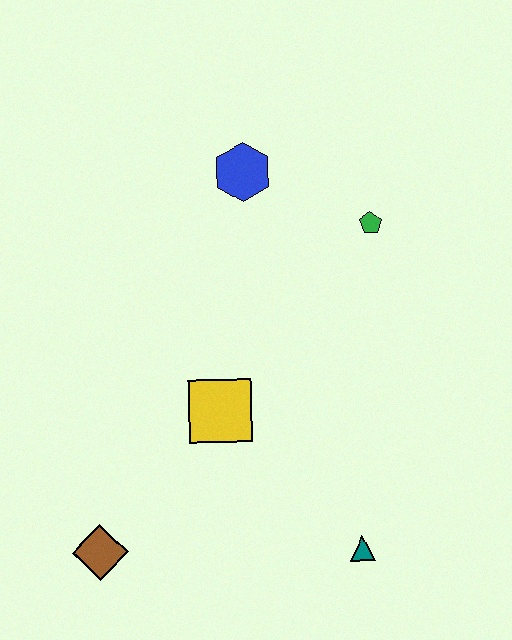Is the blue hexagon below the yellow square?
No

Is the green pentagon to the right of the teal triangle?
Yes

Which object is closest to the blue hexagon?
The green pentagon is closest to the blue hexagon.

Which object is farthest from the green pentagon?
The brown diamond is farthest from the green pentagon.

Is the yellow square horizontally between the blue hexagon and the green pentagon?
No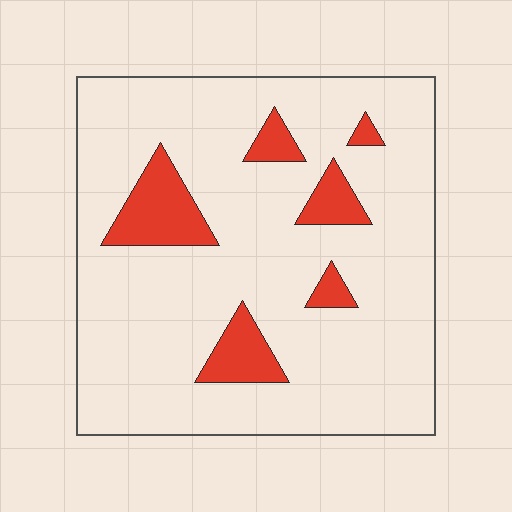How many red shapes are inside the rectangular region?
6.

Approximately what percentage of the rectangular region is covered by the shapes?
Approximately 15%.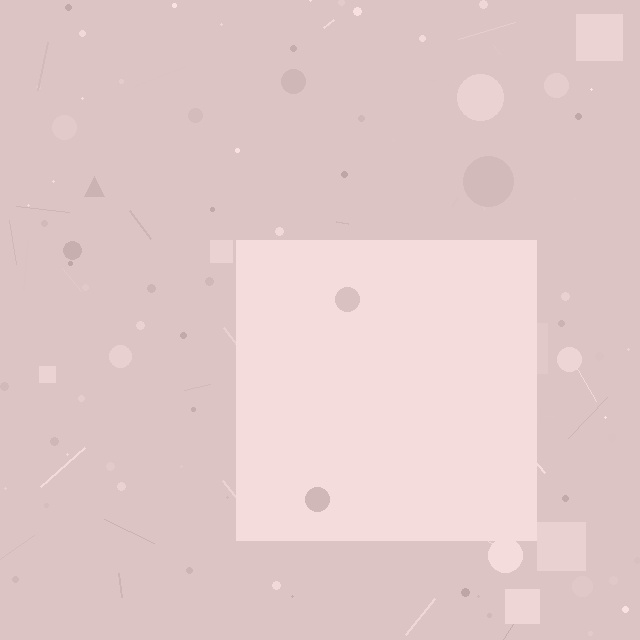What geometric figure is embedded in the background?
A square is embedded in the background.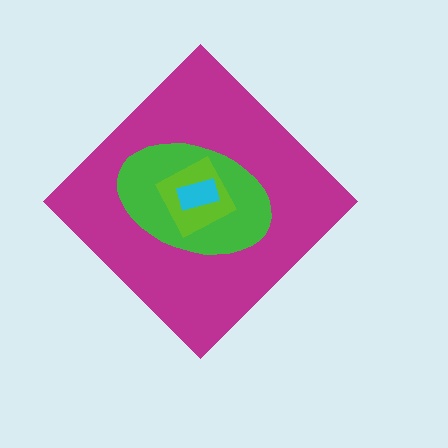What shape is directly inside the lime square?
The cyan rectangle.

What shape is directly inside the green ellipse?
The lime square.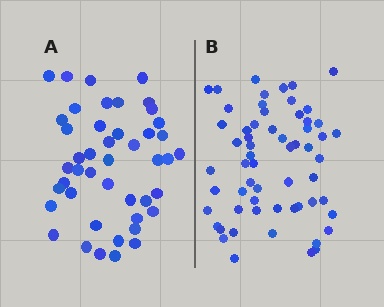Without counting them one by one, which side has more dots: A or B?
Region B (the right region) has more dots.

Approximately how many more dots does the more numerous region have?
Region B has approximately 15 more dots than region A.